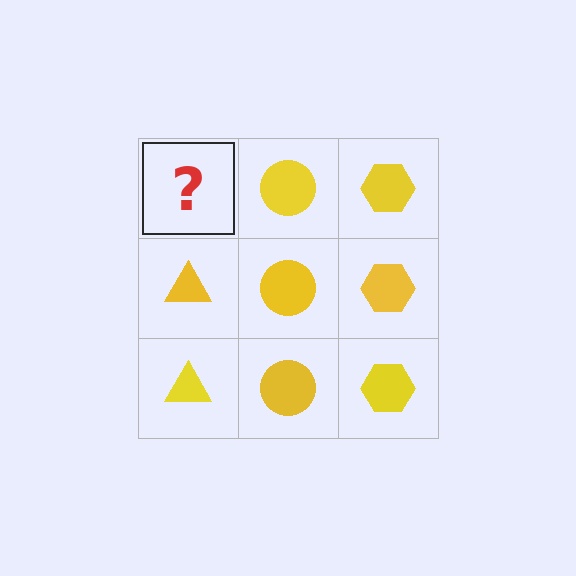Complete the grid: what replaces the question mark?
The question mark should be replaced with a yellow triangle.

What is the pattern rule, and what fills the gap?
The rule is that each column has a consistent shape. The gap should be filled with a yellow triangle.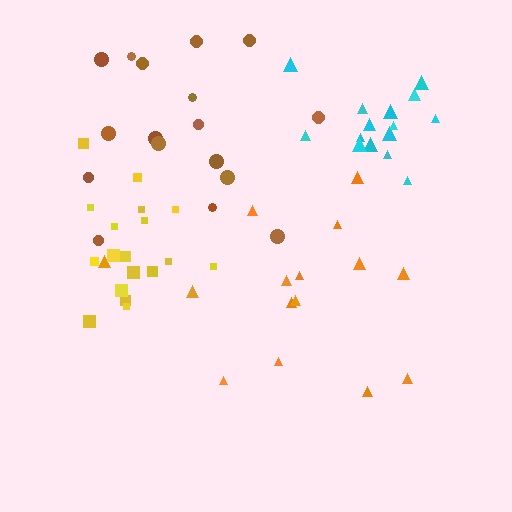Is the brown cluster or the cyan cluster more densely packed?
Cyan.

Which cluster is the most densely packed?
Cyan.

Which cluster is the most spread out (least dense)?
Orange.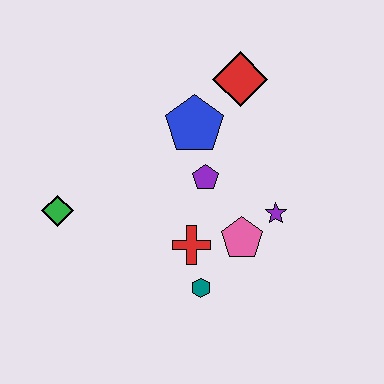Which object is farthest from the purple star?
The green diamond is farthest from the purple star.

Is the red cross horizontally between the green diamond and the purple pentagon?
Yes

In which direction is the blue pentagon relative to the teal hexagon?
The blue pentagon is above the teal hexagon.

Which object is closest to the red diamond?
The blue pentagon is closest to the red diamond.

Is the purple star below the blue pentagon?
Yes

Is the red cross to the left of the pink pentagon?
Yes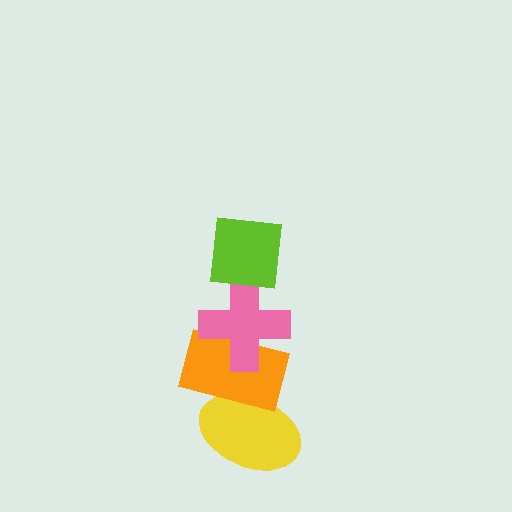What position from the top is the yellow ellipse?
The yellow ellipse is 4th from the top.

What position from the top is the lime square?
The lime square is 1st from the top.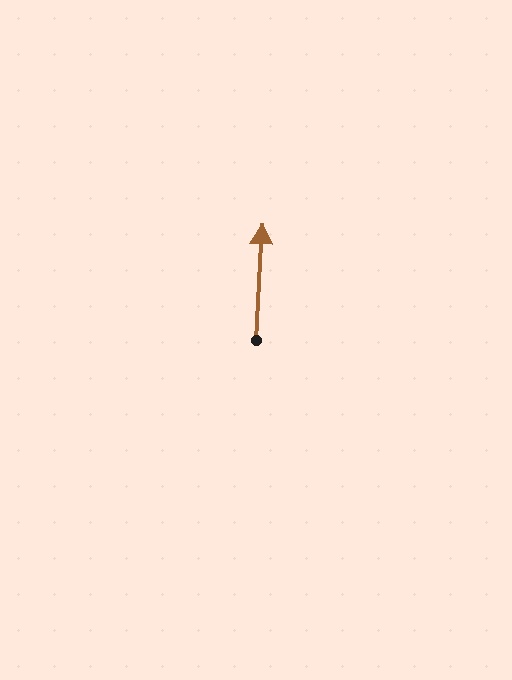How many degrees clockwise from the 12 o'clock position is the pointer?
Approximately 3 degrees.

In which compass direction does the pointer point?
North.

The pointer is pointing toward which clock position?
Roughly 12 o'clock.